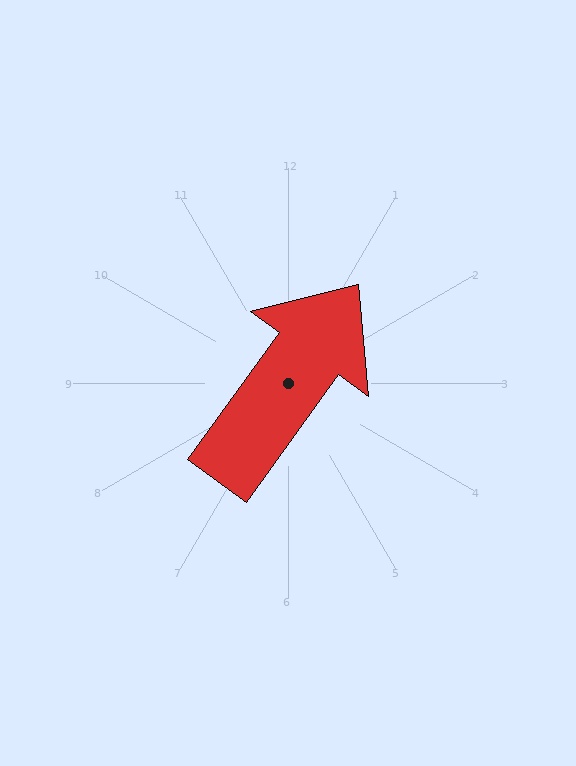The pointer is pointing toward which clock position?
Roughly 1 o'clock.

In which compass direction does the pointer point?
Northeast.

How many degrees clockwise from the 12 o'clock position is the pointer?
Approximately 36 degrees.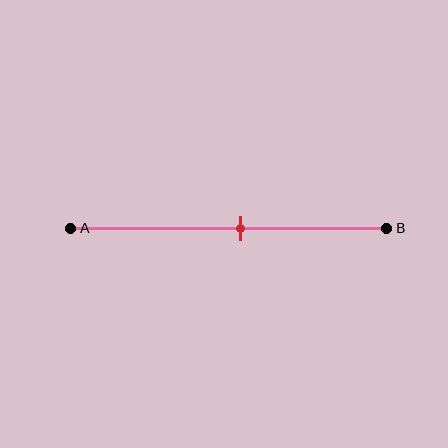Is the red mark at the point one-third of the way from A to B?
No, the mark is at about 55% from A, not at the 33% one-third point.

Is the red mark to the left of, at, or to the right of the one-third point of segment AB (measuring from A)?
The red mark is to the right of the one-third point of segment AB.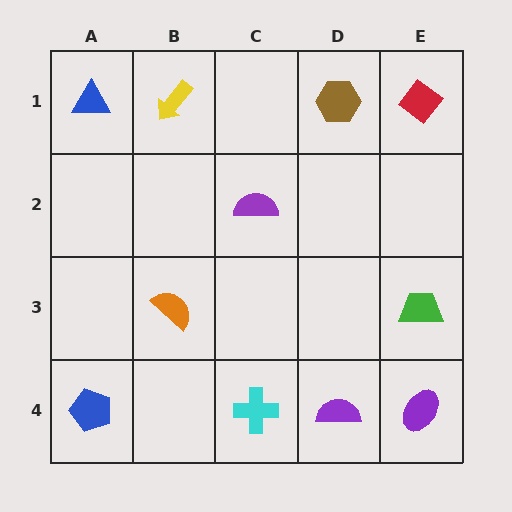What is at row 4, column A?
A blue pentagon.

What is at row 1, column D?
A brown hexagon.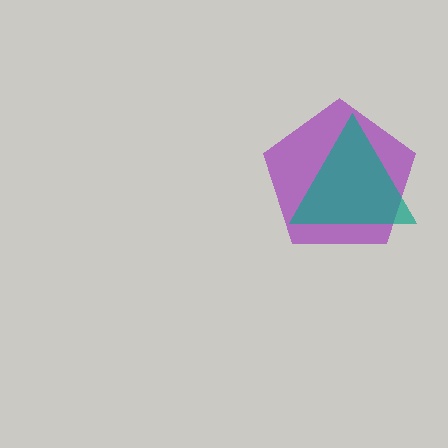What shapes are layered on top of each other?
The layered shapes are: a purple pentagon, a teal triangle.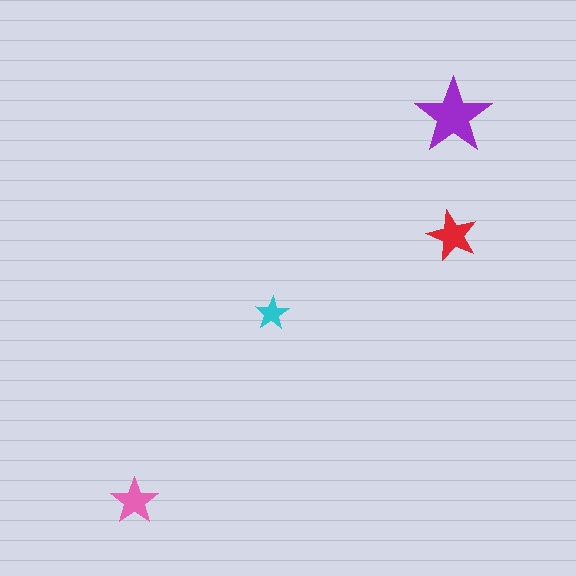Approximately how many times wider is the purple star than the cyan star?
About 2.5 times wider.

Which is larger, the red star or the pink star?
The red one.